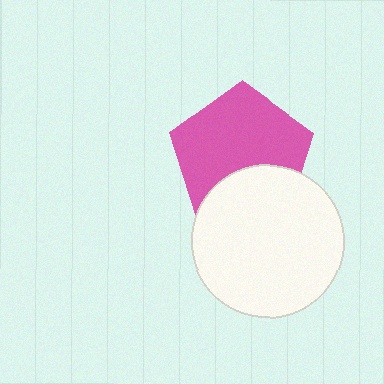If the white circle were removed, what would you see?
You would see the complete pink pentagon.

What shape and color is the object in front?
The object in front is a white circle.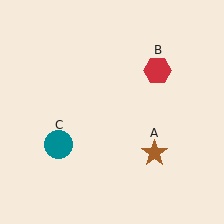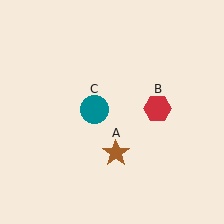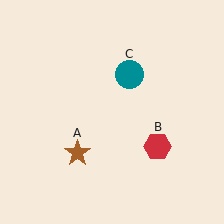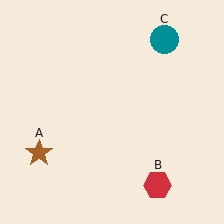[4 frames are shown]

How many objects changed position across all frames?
3 objects changed position: brown star (object A), red hexagon (object B), teal circle (object C).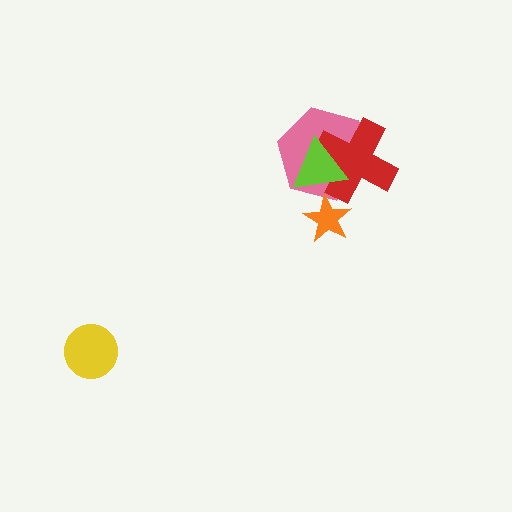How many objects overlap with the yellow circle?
0 objects overlap with the yellow circle.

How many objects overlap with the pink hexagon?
3 objects overlap with the pink hexagon.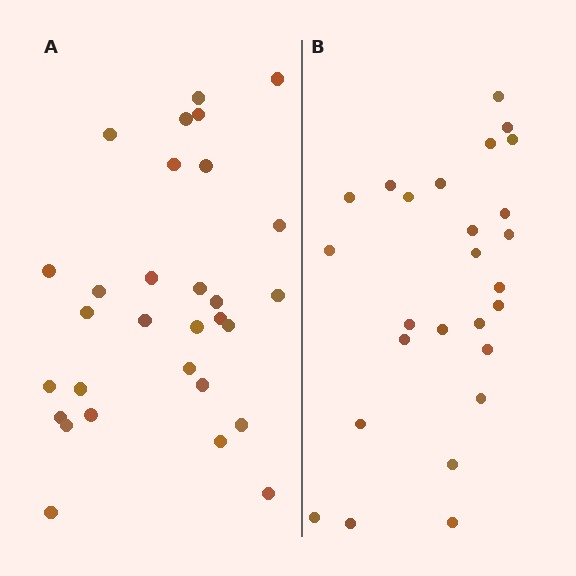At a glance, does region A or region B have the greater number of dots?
Region A (the left region) has more dots.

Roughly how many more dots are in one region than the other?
Region A has about 4 more dots than region B.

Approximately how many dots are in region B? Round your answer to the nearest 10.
About 30 dots. (The exact count is 26, which rounds to 30.)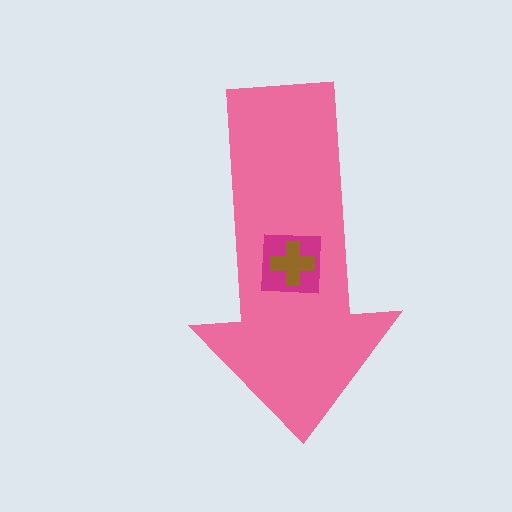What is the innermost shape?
The brown cross.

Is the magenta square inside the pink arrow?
Yes.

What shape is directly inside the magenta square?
The brown cross.